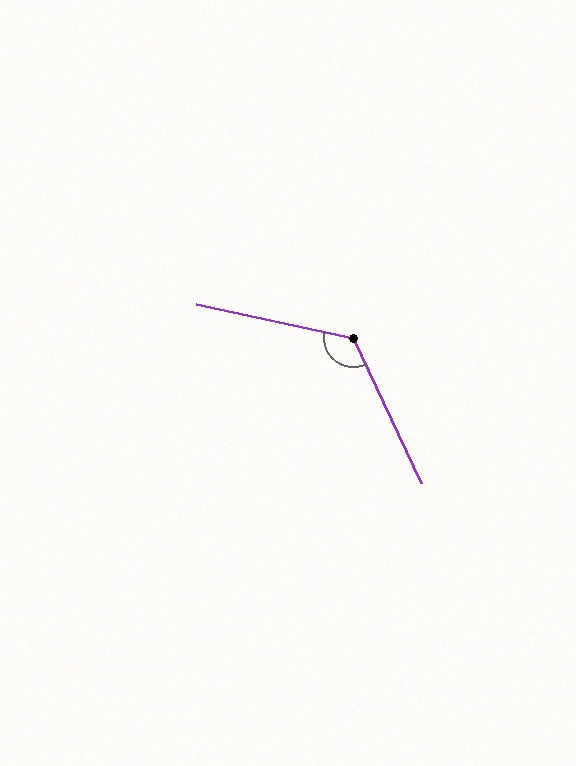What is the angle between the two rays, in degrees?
Approximately 127 degrees.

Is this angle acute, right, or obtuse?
It is obtuse.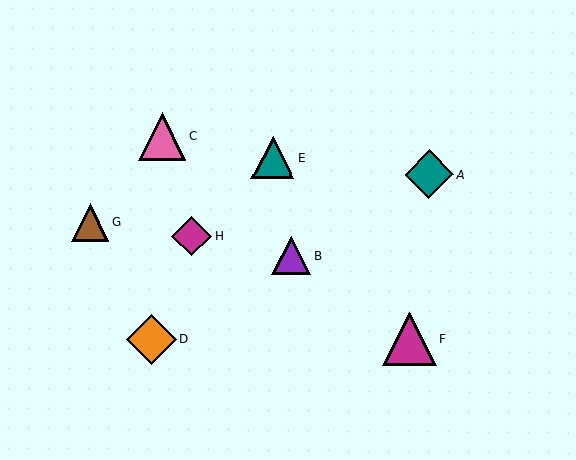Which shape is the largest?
The magenta triangle (labeled F) is the largest.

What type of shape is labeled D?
Shape D is an orange diamond.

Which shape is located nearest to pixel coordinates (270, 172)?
The teal triangle (labeled E) at (273, 157) is nearest to that location.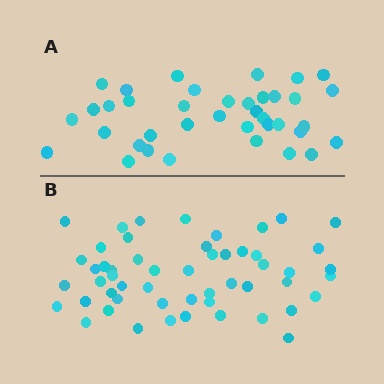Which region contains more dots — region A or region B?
Region B (the bottom region) has more dots.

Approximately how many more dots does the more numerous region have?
Region B has approximately 15 more dots than region A.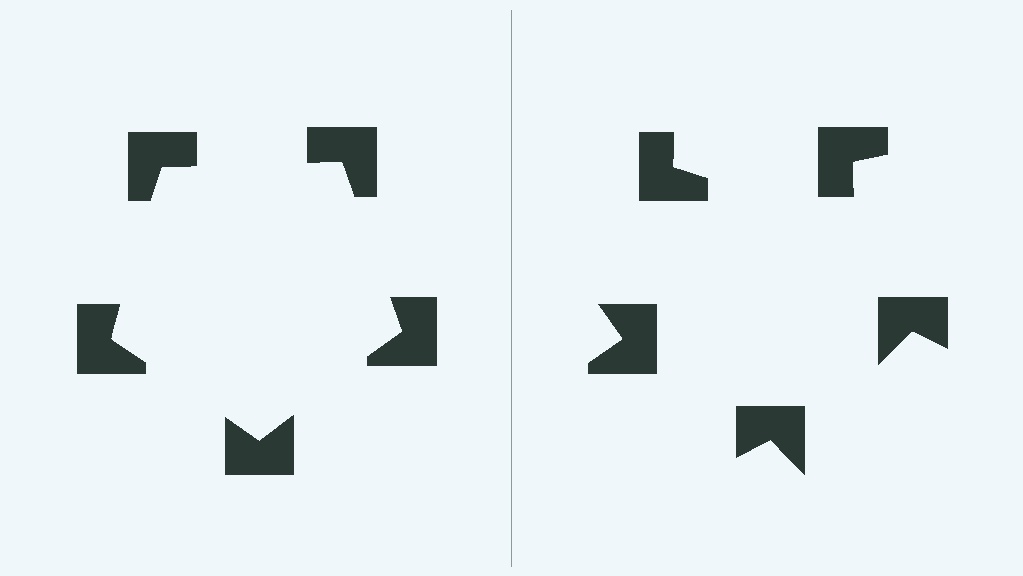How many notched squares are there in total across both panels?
10 — 5 on each side.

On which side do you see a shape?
An illusory pentagon appears on the left side. On the right side the wedge cuts are rotated, so no coherent shape forms.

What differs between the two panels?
The notched squares are positioned identically on both sides; only the wedge orientations differ. On the left they align to a pentagon; on the right they are misaligned.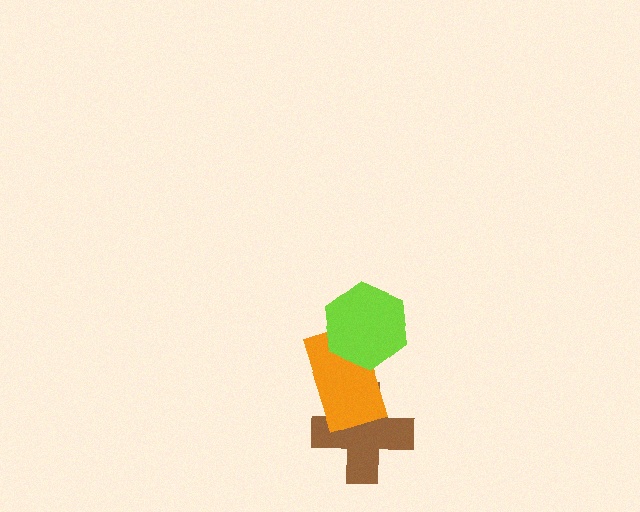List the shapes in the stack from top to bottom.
From top to bottom: the lime hexagon, the orange rectangle, the brown cross.